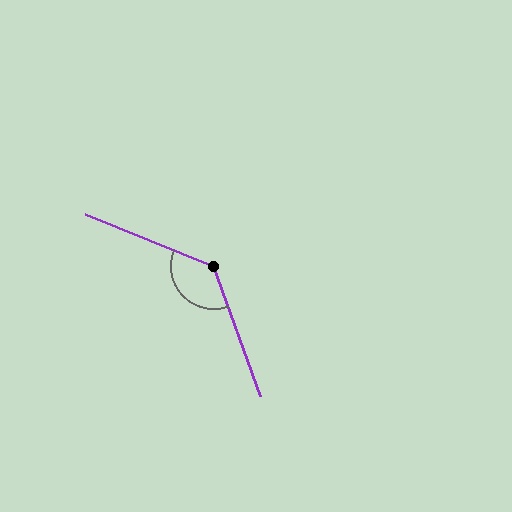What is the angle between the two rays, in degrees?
Approximately 132 degrees.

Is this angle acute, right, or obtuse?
It is obtuse.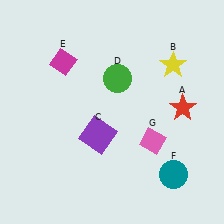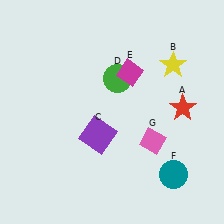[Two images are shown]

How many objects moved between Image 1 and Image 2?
1 object moved between the two images.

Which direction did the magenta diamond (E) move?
The magenta diamond (E) moved right.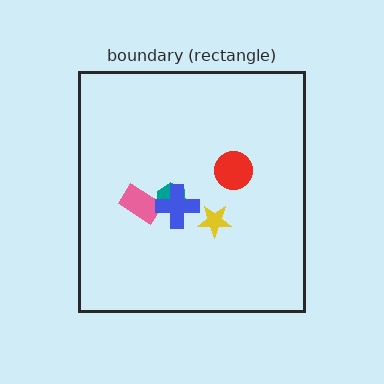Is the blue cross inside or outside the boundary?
Inside.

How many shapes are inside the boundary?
5 inside, 0 outside.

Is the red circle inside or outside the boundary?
Inside.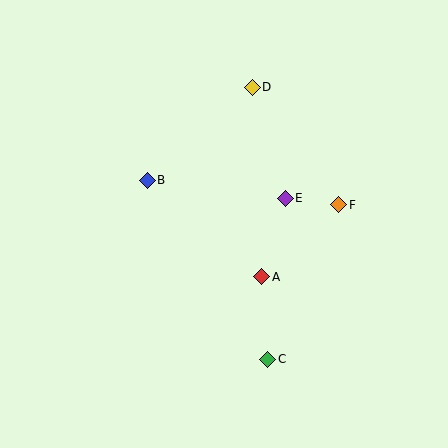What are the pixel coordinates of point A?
Point A is at (262, 277).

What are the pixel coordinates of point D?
Point D is at (252, 87).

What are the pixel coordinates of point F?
Point F is at (339, 205).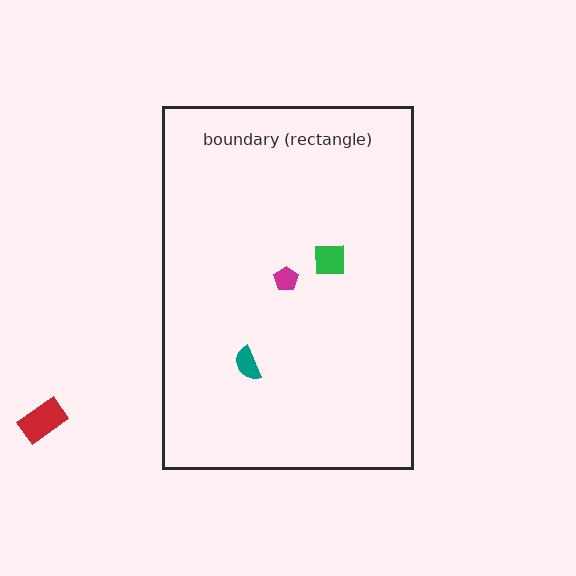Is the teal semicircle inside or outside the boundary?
Inside.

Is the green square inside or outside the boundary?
Inside.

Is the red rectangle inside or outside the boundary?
Outside.